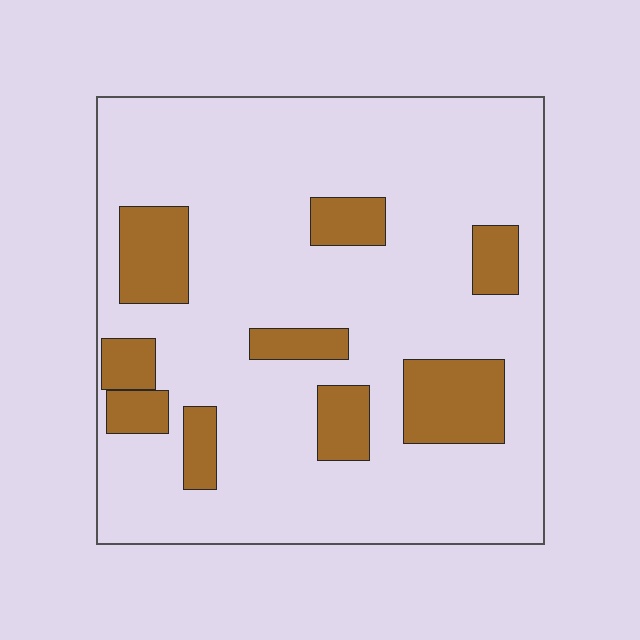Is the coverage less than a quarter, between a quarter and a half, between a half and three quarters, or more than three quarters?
Less than a quarter.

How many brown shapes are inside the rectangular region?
9.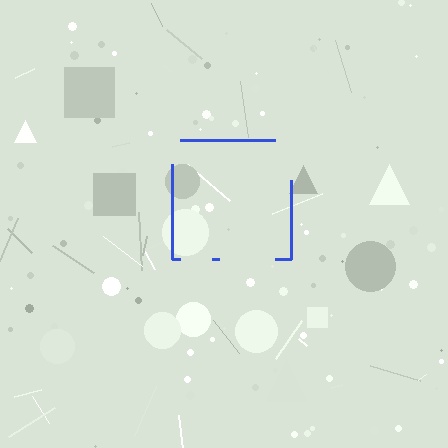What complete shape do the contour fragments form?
The contour fragments form a square.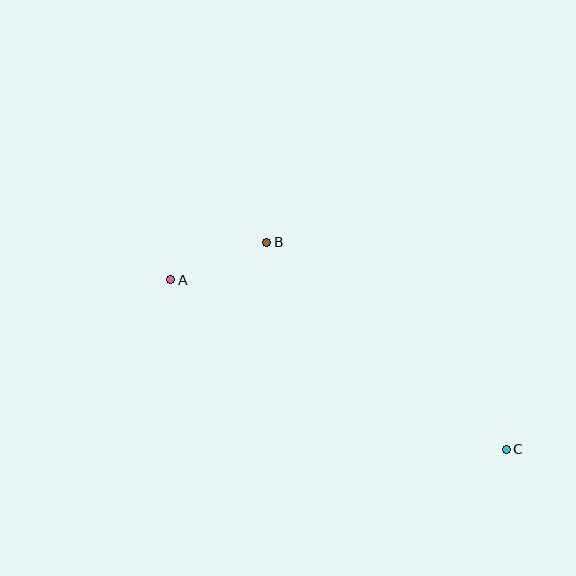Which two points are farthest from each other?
Points A and C are farthest from each other.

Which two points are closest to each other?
Points A and B are closest to each other.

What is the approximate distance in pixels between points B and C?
The distance between B and C is approximately 316 pixels.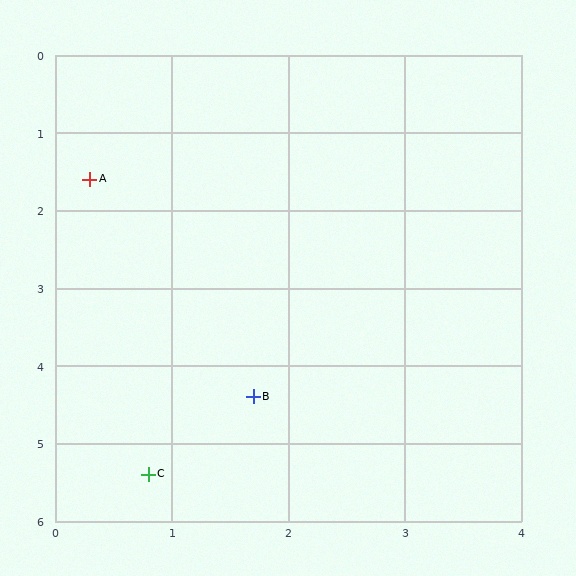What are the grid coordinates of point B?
Point B is at approximately (1.7, 4.4).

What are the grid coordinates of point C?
Point C is at approximately (0.8, 5.4).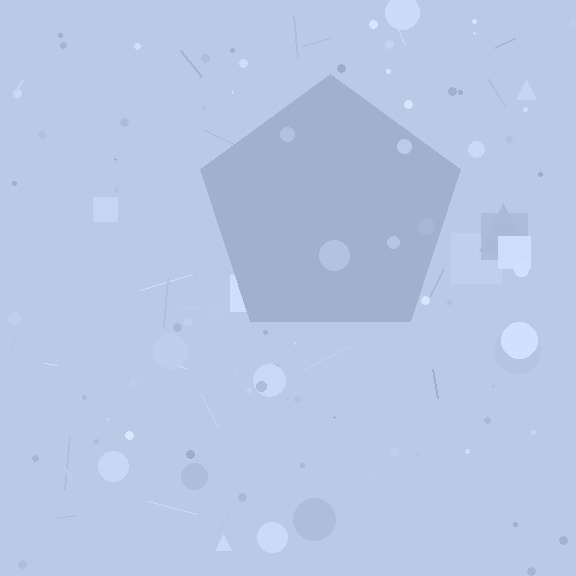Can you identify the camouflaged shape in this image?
The camouflaged shape is a pentagon.